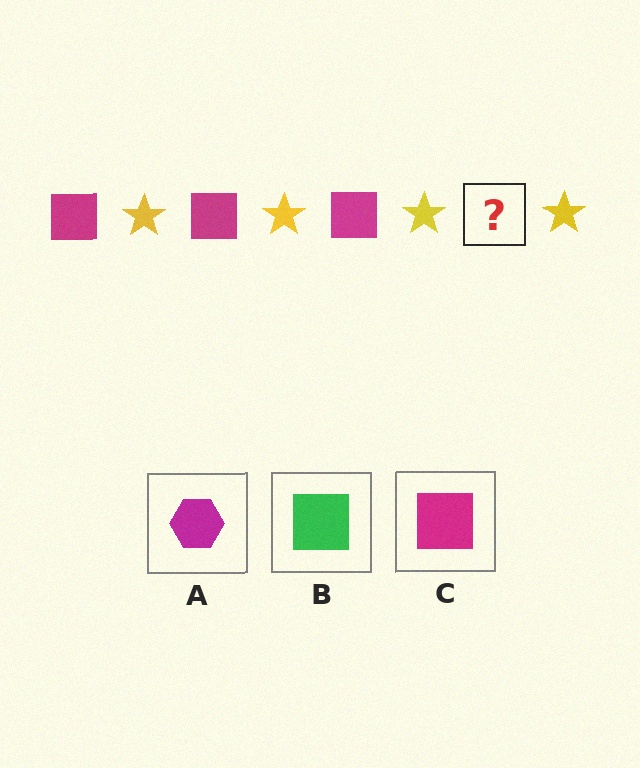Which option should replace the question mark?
Option C.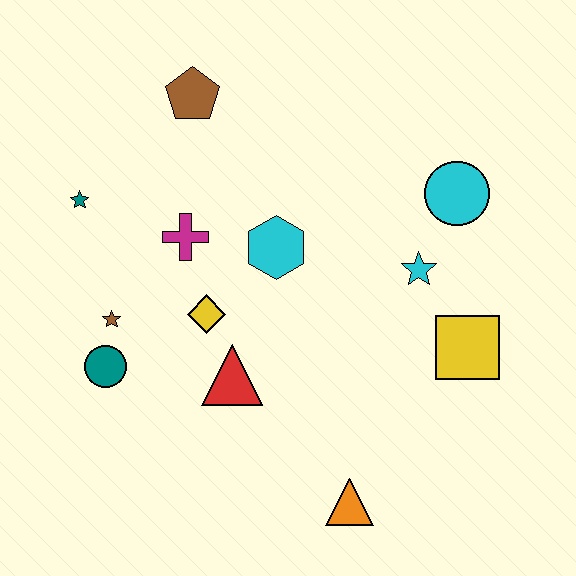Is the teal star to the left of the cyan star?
Yes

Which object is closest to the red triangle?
The yellow diamond is closest to the red triangle.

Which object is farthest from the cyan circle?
The teal circle is farthest from the cyan circle.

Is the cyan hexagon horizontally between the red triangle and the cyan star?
Yes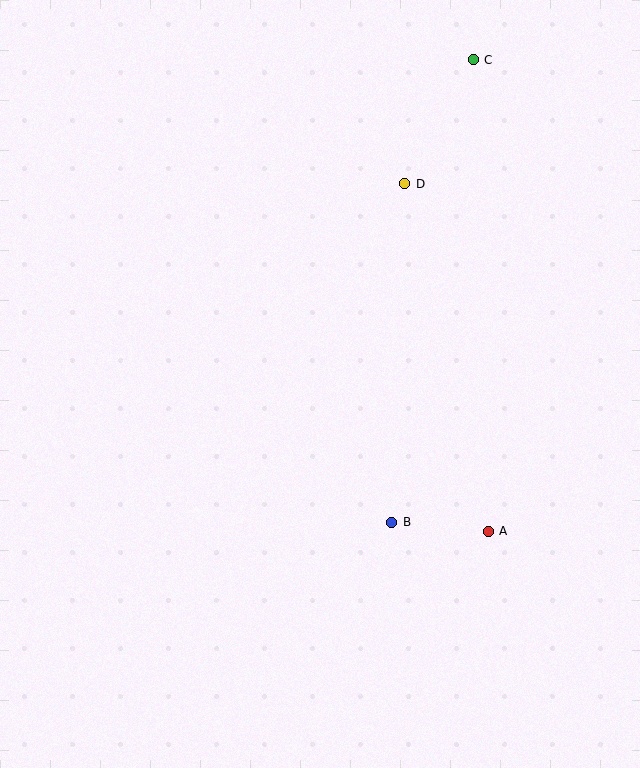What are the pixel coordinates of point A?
Point A is at (488, 531).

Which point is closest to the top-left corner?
Point D is closest to the top-left corner.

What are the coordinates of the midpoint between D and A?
The midpoint between D and A is at (446, 357).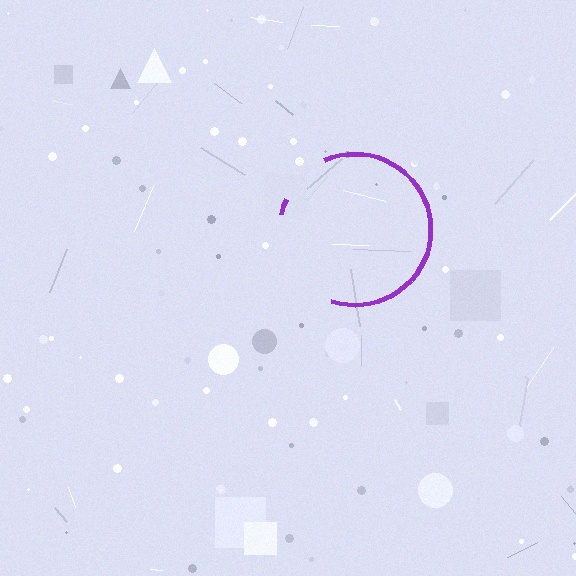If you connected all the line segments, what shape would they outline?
They would outline a circle.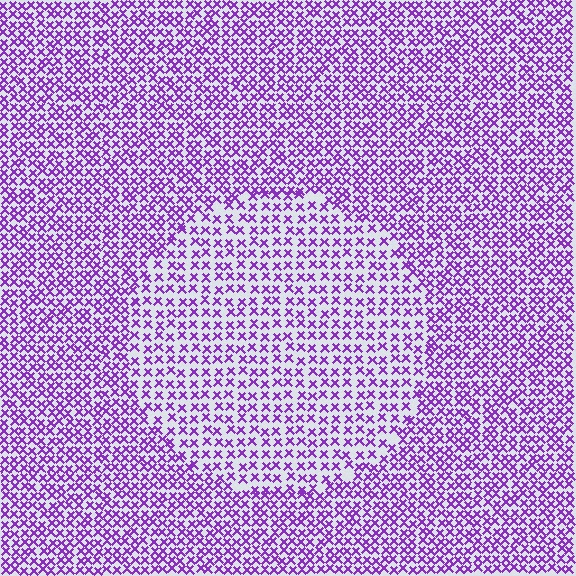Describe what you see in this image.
The image contains small purple elements arranged at two different densities. A circle-shaped region is visible where the elements are less densely packed than the surrounding area.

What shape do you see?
I see a circle.